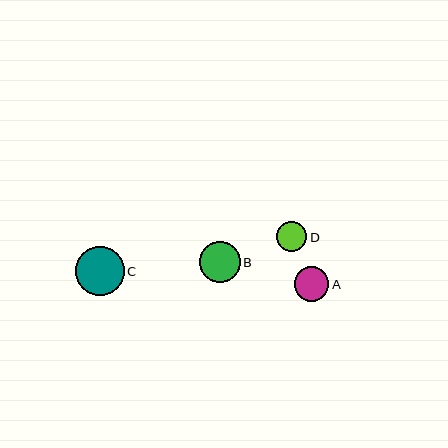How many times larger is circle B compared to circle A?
Circle B is approximately 1.2 times the size of circle A.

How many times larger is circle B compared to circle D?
Circle B is approximately 1.4 times the size of circle D.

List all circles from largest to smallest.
From largest to smallest: C, B, A, D.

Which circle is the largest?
Circle C is the largest with a size of approximately 49 pixels.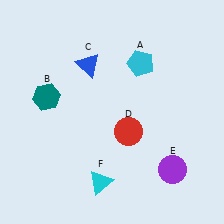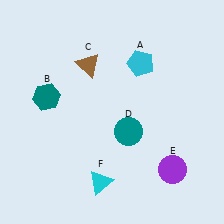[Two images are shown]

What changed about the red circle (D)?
In Image 1, D is red. In Image 2, it changed to teal.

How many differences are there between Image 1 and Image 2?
There are 2 differences between the two images.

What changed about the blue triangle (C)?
In Image 1, C is blue. In Image 2, it changed to brown.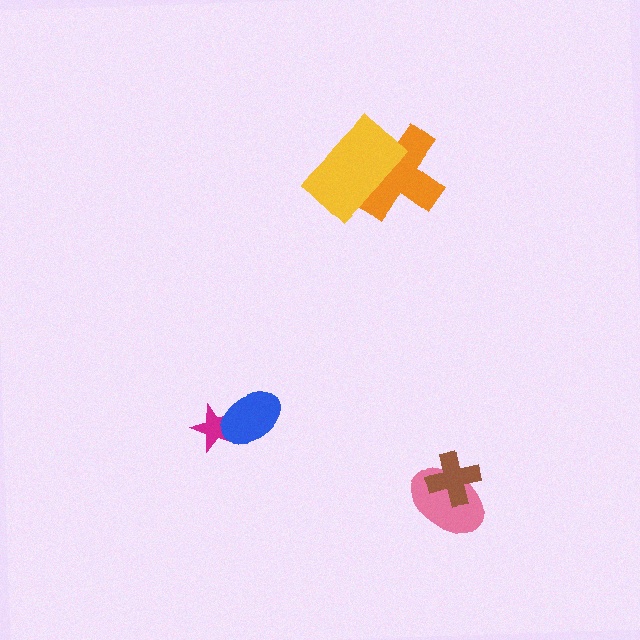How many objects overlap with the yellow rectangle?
1 object overlaps with the yellow rectangle.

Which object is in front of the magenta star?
The blue ellipse is in front of the magenta star.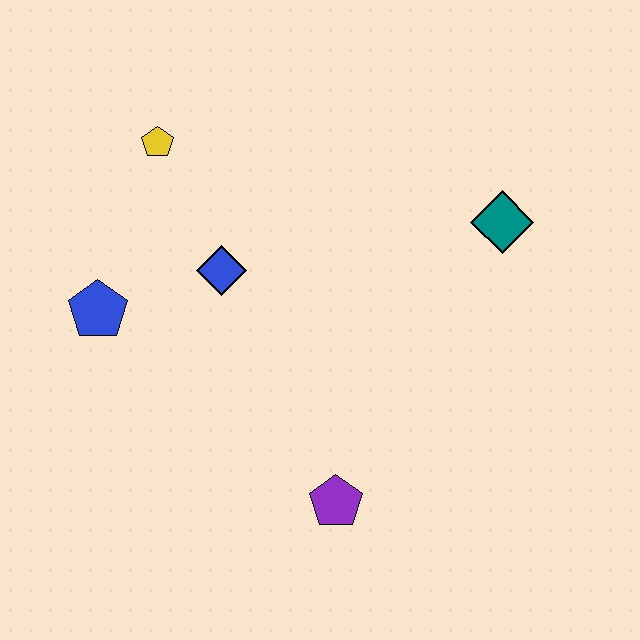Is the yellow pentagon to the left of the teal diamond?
Yes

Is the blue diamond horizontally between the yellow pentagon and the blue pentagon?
No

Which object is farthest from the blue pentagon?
The teal diamond is farthest from the blue pentagon.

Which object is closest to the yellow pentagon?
The blue diamond is closest to the yellow pentagon.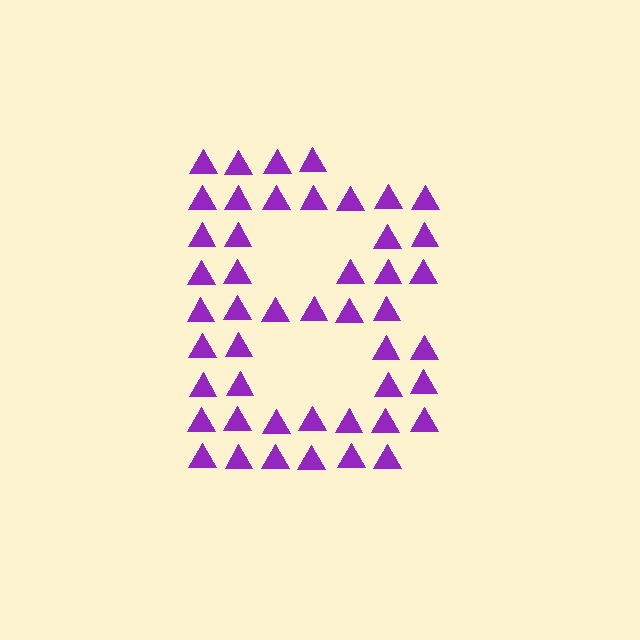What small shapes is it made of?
It is made of small triangles.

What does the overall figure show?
The overall figure shows the letter B.